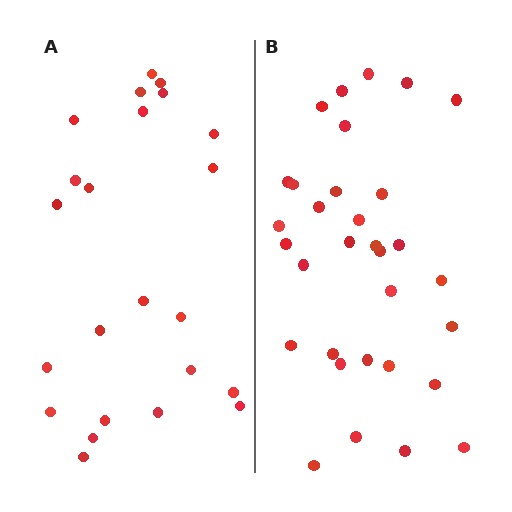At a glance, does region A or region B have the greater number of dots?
Region B (the right region) has more dots.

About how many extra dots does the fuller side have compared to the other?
Region B has roughly 8 or so more dots than region A.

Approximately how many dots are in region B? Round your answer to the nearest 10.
About 30 dots. (The exact count is 32, which rounds to 30.)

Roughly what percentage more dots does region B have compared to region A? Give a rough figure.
About 40% more.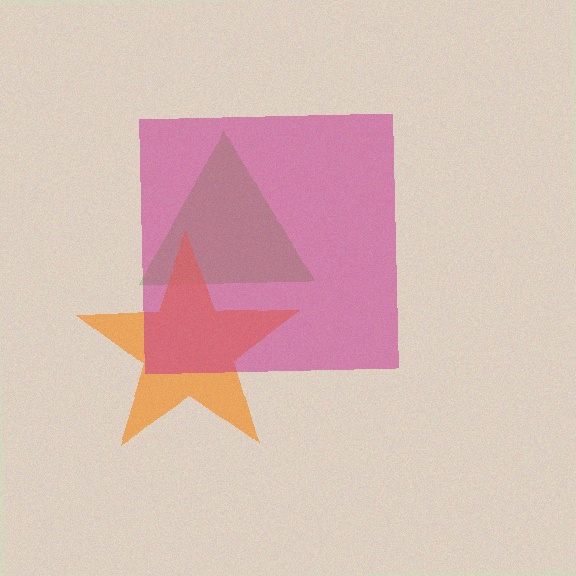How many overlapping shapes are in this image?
There are 3 overlapping shapes in the image.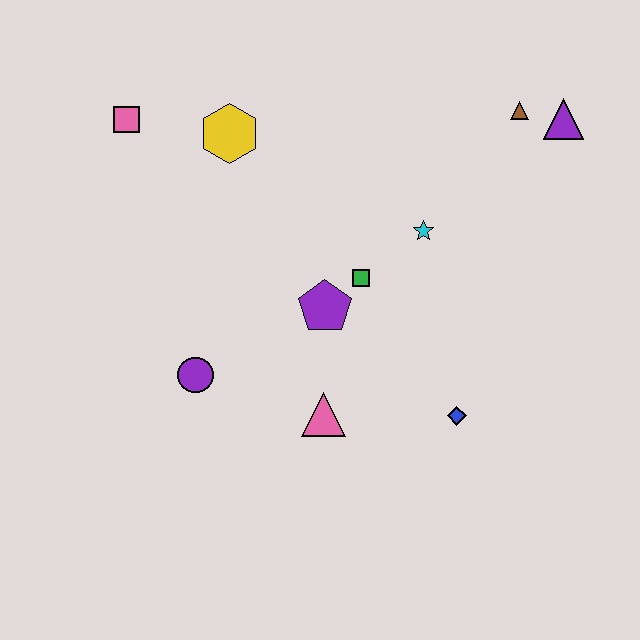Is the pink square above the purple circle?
Yes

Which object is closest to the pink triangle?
The purple pentagon is closest to the pink triangle.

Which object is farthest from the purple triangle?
The purple circle is farthest from the purple triangle.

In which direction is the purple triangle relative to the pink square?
The purple triangle is to the right of the pink square.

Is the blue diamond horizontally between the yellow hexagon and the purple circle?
No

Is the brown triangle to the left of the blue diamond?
No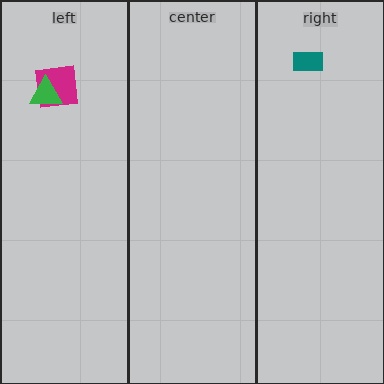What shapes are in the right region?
The teal rectangle.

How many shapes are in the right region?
1.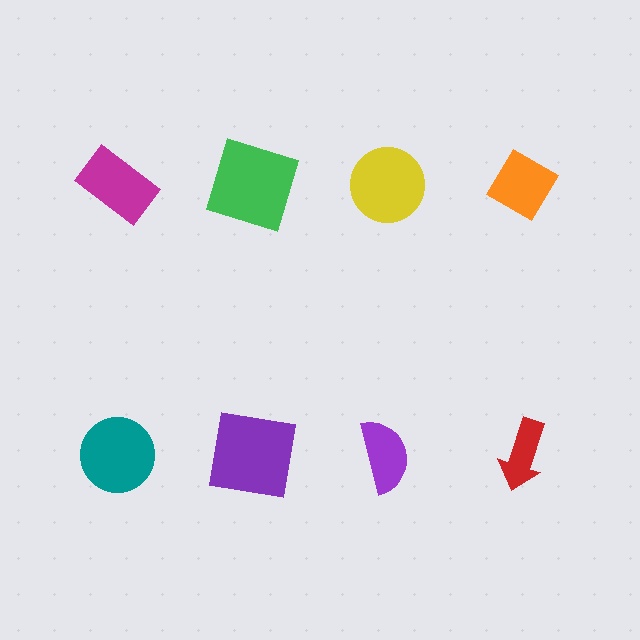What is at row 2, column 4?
A red arrow.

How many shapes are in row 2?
4 shapes.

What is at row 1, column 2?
A green square.